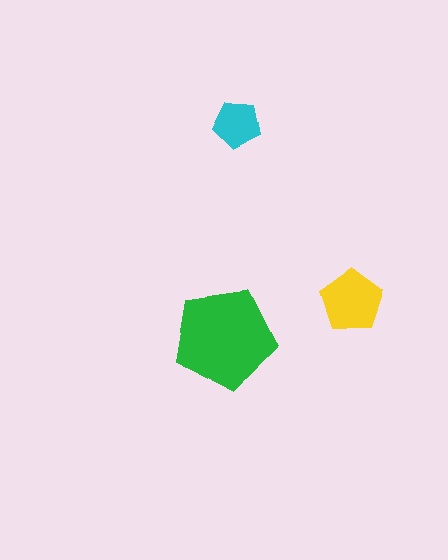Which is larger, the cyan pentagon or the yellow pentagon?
The yellow one.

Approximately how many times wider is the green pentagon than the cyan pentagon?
About 2 times wider.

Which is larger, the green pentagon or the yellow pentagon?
The green one.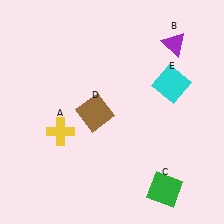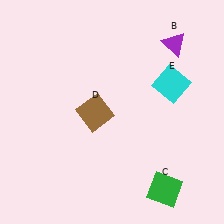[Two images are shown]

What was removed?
The yellow cross (A) was removed in Image 2.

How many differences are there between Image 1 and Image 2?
There is 1 difference between the two images.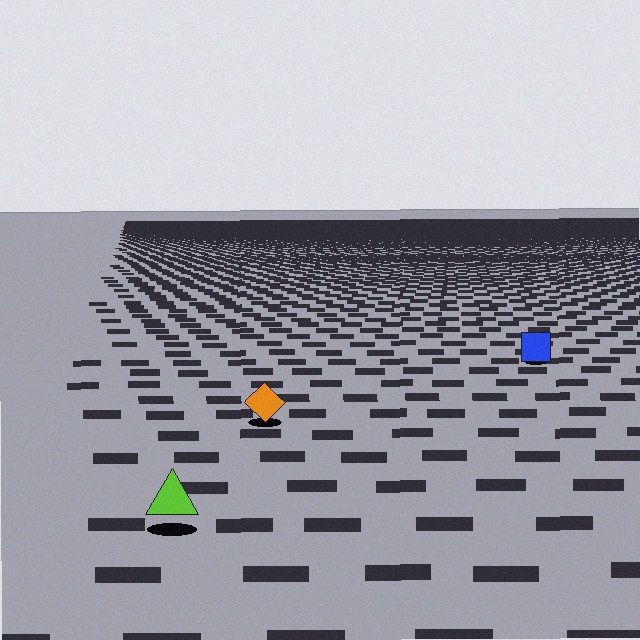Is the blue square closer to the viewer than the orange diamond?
No. The orange diamond is closer — you can tell from the texture gradient: the ground texture is coarser near it.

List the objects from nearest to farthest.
From nearest to farthest: the lime triangle, the orange diamond, the blue square.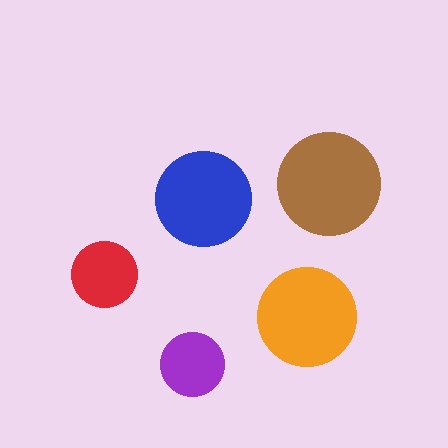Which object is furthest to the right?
The brown circle is rightmost.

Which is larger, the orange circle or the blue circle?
The orange one.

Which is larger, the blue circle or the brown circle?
The brown one.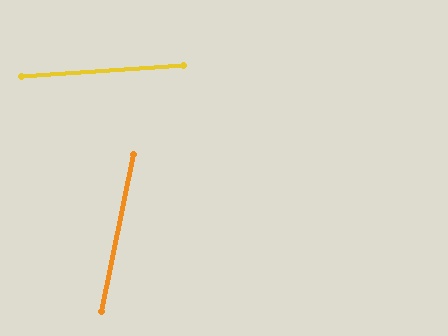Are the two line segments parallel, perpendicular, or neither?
Neither parallel nor perpendicular — they differ by about 75°.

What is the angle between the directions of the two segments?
Approximately 75 degrees.